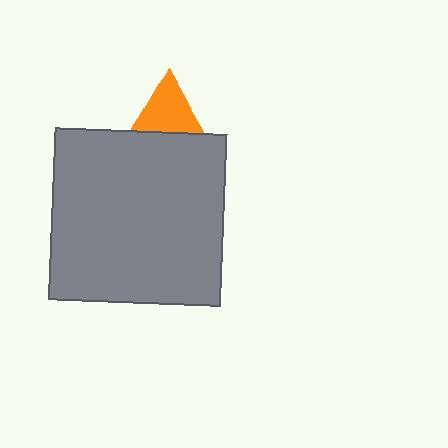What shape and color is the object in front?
The object in front is a gray square.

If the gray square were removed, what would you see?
You would see the complete orange triangle.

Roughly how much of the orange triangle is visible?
About half of it is visible (roughly 48%).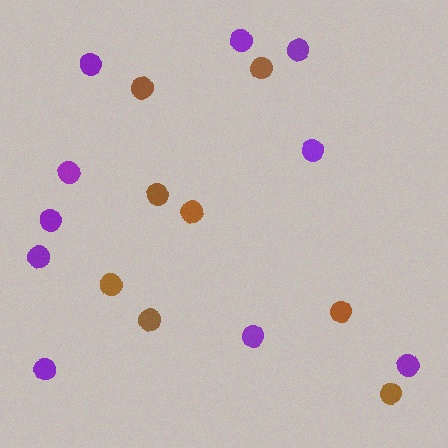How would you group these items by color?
There are 2 groups: one group of brown circles (8) and one group of purple circles (10).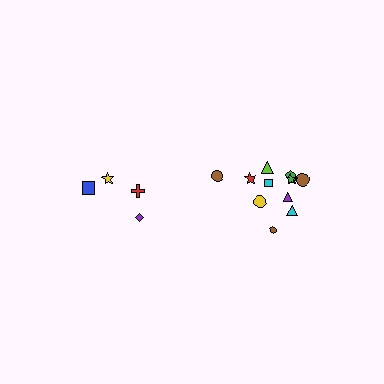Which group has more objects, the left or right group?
The right group.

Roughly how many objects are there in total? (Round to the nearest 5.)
Roughly 15 objects in total.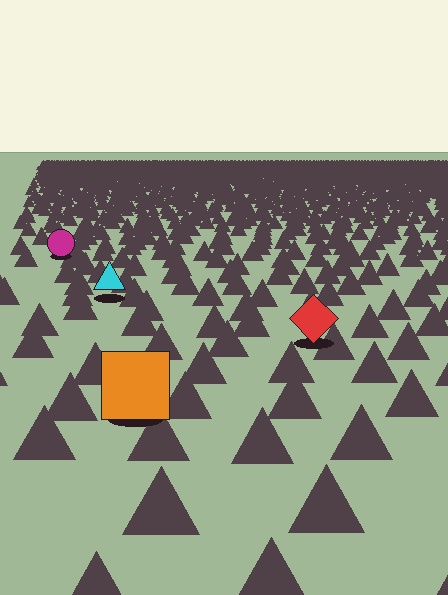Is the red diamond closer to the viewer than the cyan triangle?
Yes. The red diamond is closer — you can tell from the texture gradient: the ground texture is coarser near it.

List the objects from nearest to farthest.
From nearest to farthest: the orange square, the red diamond, the cyan triangle, the magenta circle.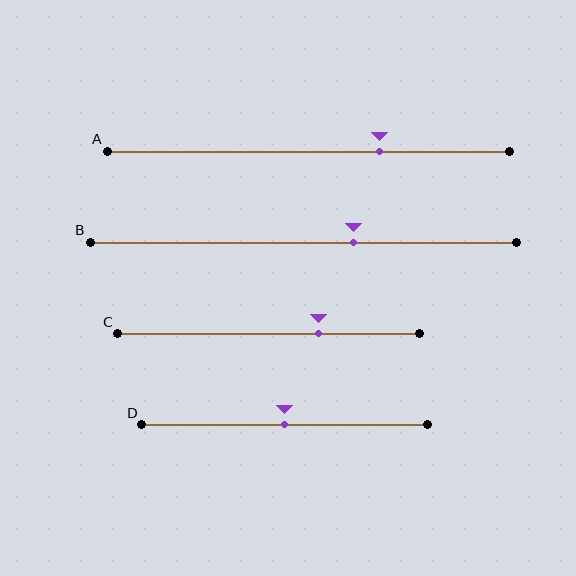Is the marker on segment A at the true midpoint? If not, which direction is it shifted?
No, the marker on segment A is shifted to the right by about 18% of the segment length.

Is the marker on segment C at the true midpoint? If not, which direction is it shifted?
No, the marker on segment C is shifted to the right by about 17% of the segment length.